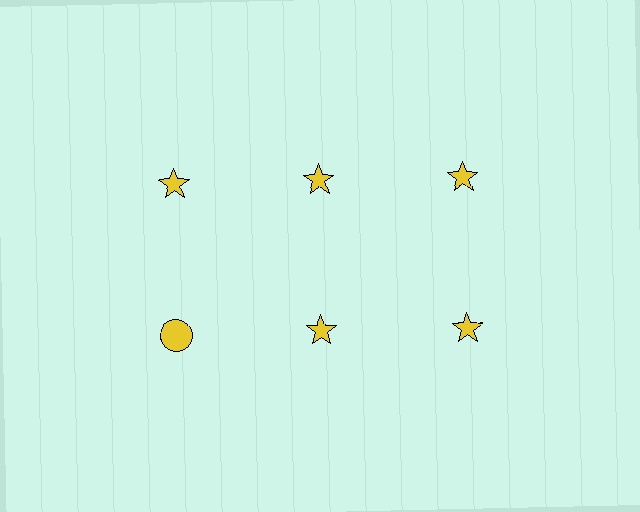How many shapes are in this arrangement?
There are 6 shapes arranged in a grid pattern.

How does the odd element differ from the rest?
It has a different shape: circle instead of star.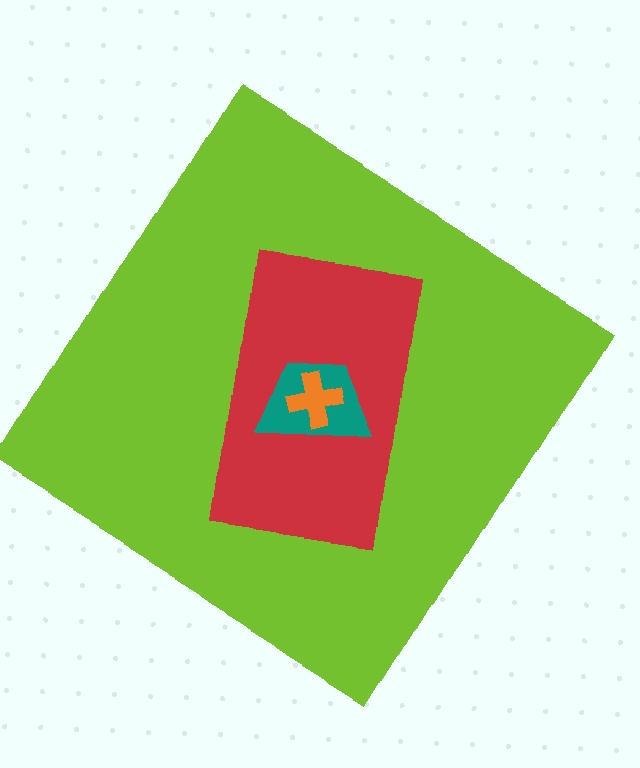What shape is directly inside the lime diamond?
The red rectangle.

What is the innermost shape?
The orange cross.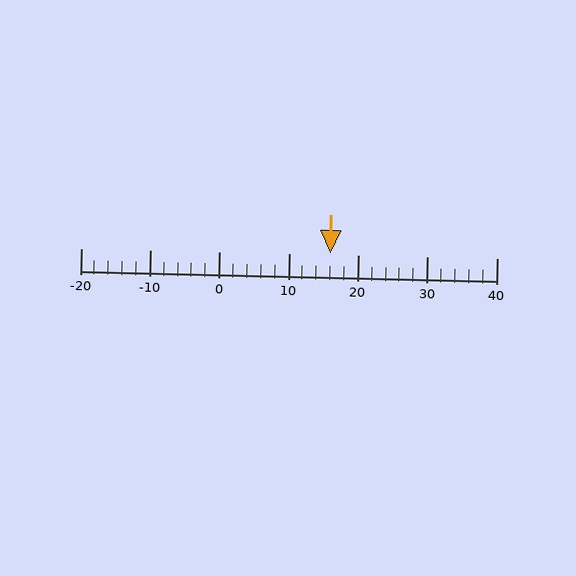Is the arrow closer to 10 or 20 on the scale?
The arrow is closer to 20.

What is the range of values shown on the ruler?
The ruler shows values from -20 to 40.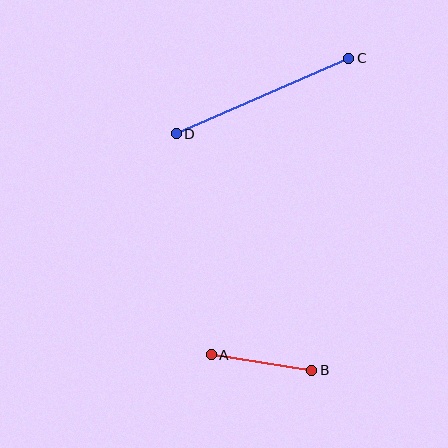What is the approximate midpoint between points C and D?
The midpoint is at approximately (262, 96) pixels.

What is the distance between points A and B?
The distance is approximately 101 pixels.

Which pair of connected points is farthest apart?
Points C and D are farthest apart.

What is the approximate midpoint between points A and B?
The midpoint is at approximately (261, 362) pixels.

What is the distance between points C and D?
The distance is approximately 189 pixels.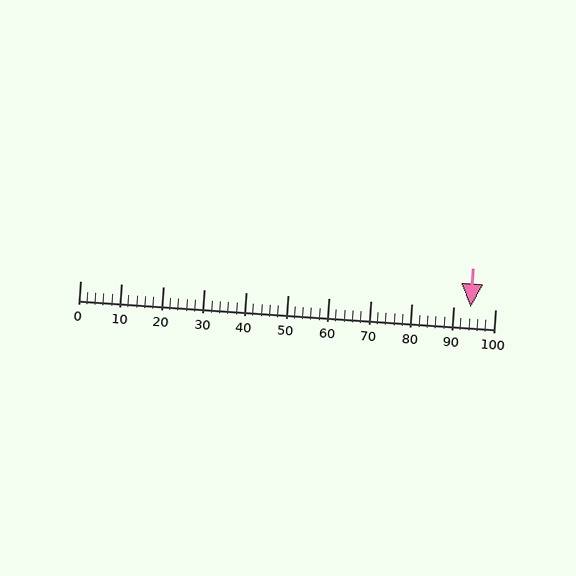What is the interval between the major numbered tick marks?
The major tick marks are spaced 10 units apart.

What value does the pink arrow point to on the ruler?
The pink arrow points to approximately 94.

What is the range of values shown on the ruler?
The ruler shows values from 0 to 100.